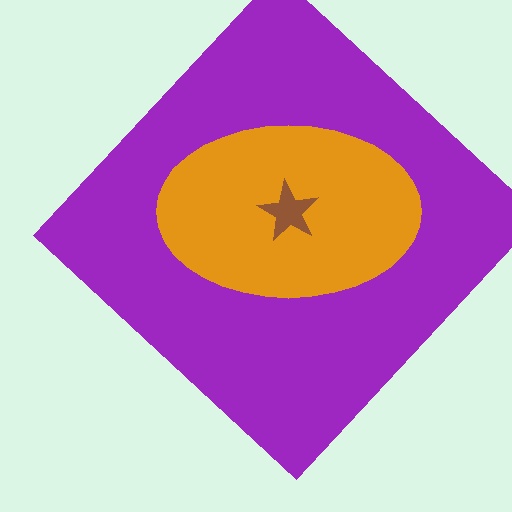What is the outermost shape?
The purple diamond.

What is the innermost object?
The brown star.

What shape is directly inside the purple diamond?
The orange ellipse.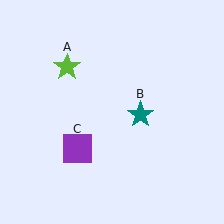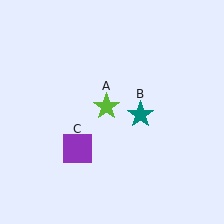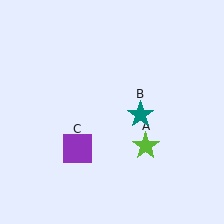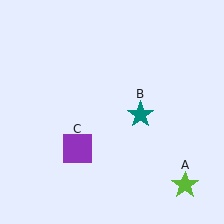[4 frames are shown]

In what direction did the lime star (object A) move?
The lime star (object A) moved down and to the right.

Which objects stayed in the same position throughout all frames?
Teal star (object B) and purple square (object C) remained stationary.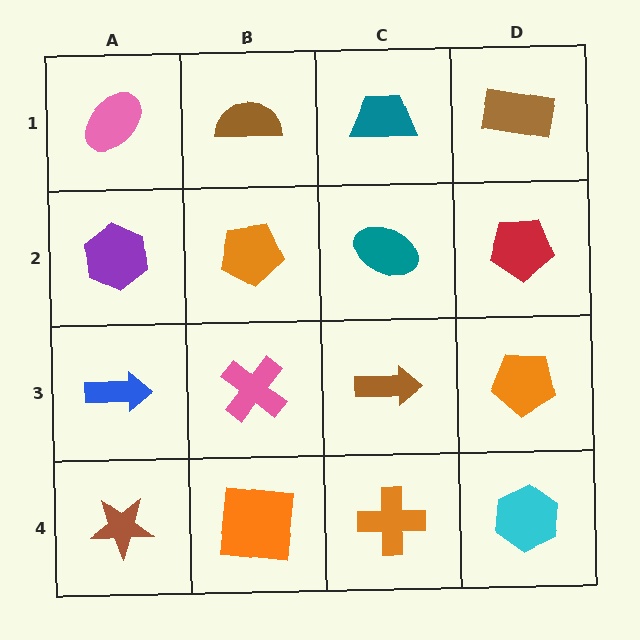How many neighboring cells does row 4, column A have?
2.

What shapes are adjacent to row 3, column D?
A red pentagon (row 2, column D), a cyan hexagon (row 4, column D), a brown arrow (row 3, column C).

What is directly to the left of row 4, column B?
A brown star.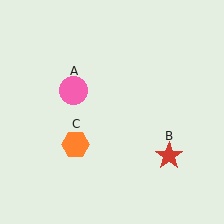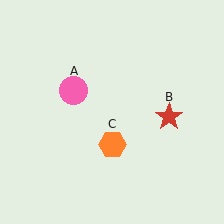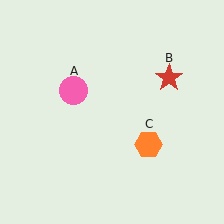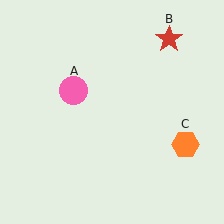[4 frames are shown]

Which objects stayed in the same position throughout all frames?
Pink circle (object A) remained stationary.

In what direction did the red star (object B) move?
The red star (object B) moved up.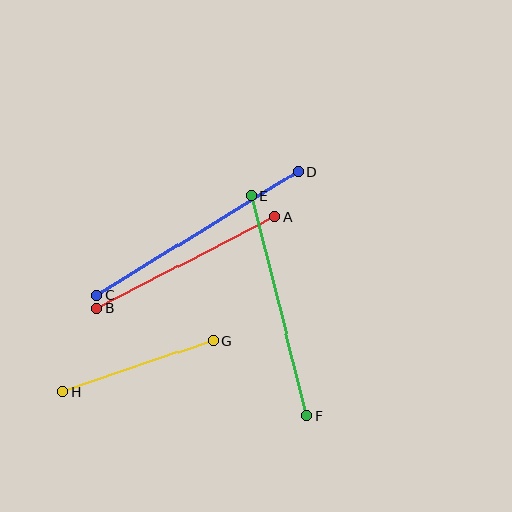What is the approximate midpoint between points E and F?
The midpoint is at approximately (279, 306) pixels.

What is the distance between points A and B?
The distance is approximately 201 pixels.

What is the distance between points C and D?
The distance is approximately 236 pixels.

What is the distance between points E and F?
The distance is approximately 227 pixels.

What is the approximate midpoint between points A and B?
The midpoint is at approximately (186, 262) pixels.